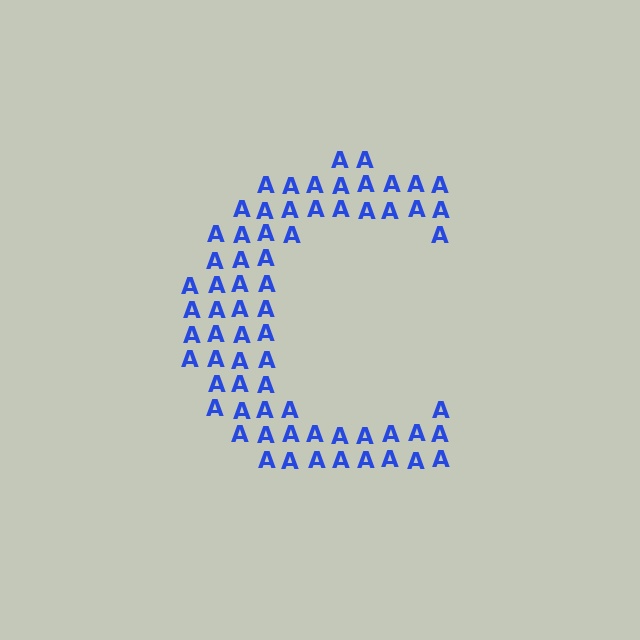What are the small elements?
The small elements are letter A's.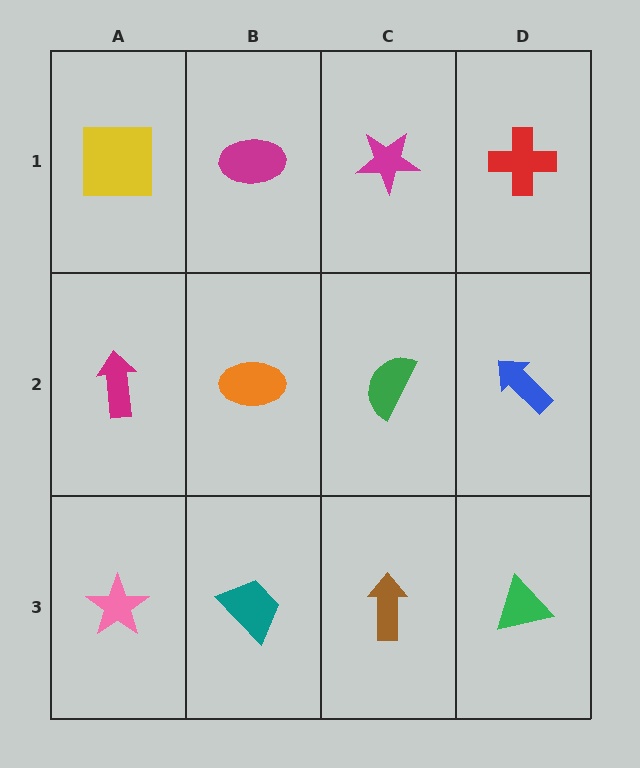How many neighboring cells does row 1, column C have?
3.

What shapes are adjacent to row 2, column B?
A magenta ellipse (row 1, column B), a teal trapezoid (row 3, column B), a magenta arrow (row 2, column A), a green semicircle (row 2, column C).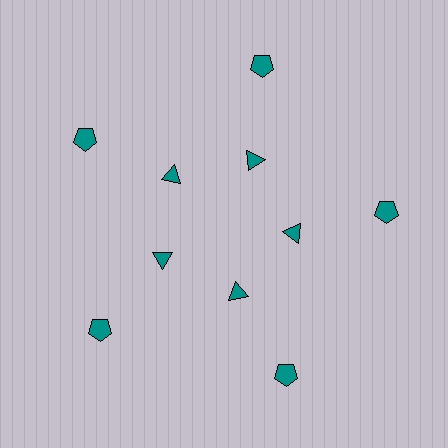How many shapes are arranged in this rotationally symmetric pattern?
There are 10 shapes, arranged in 5 groups of 2.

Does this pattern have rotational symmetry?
Yes, this pattern has 5-fold rotational symmetry. It looks the same after rotating 72 degrees around the center.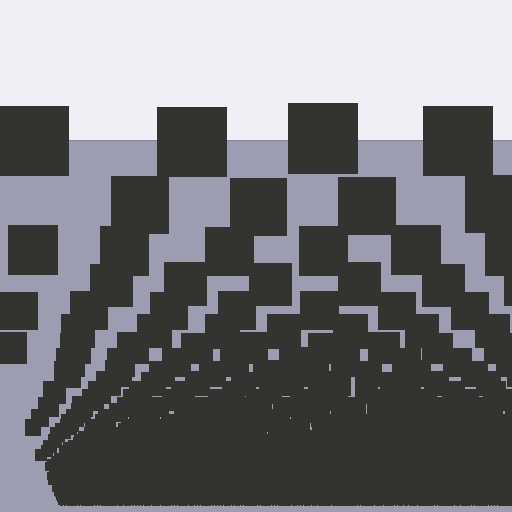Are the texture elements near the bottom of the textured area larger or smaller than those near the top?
Smaller. The gradient is inverted — elements near the bottom are smaller and denser.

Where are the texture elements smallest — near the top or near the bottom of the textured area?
Near the bottom.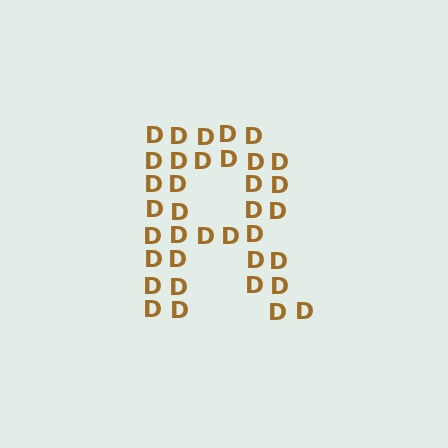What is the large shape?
The large shape is the letter R.